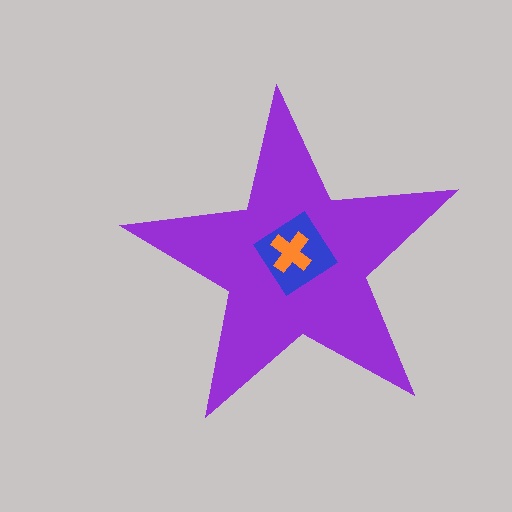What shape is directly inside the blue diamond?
The orange cross.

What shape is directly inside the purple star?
The blue diamond.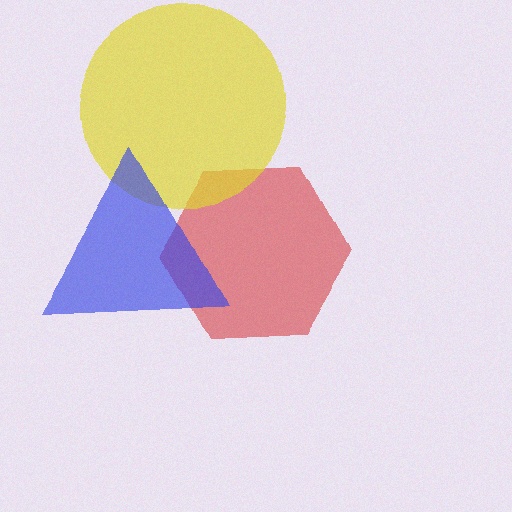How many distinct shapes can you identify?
There are 3 distinct shapes: a red hexagon, a yellow circle, a blue triangle.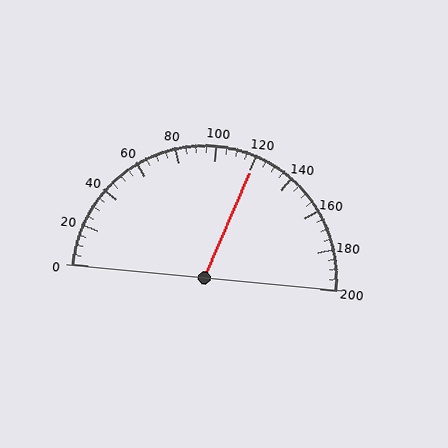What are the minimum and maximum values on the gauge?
The gauge ranges from 0 to 200.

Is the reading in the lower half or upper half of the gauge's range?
The reading is in the upper half of the range (0 to 200).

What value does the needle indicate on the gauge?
The needle indicates approximately 120.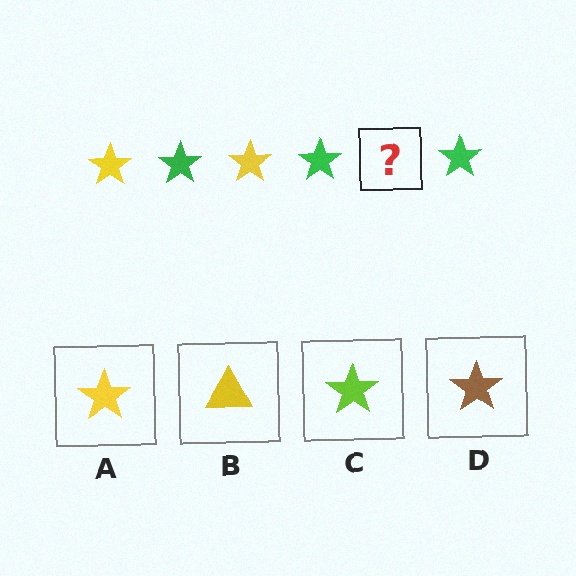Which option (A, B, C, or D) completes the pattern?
A.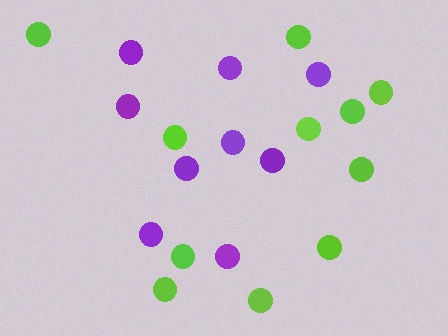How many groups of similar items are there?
There are 2 groups: one group of purple circles (9) and one group of lime circles (11).